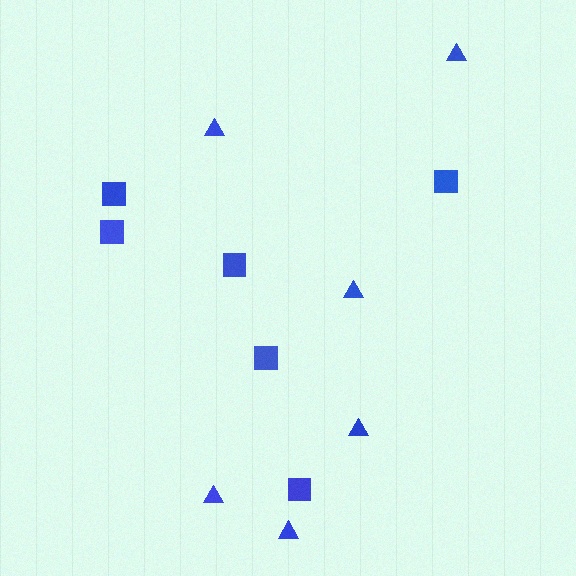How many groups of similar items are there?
There are 2 groups: one group of triangles (6) and one group of squares (6).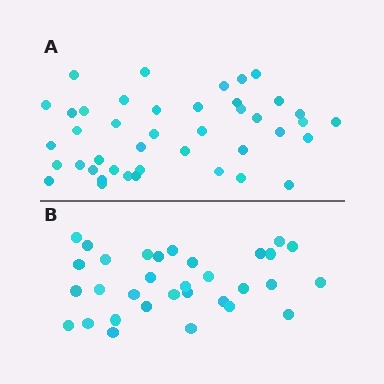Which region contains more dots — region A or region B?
Region A (the top region) has more dots.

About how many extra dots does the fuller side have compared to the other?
Region A has roughly 10 or so more dots than region B.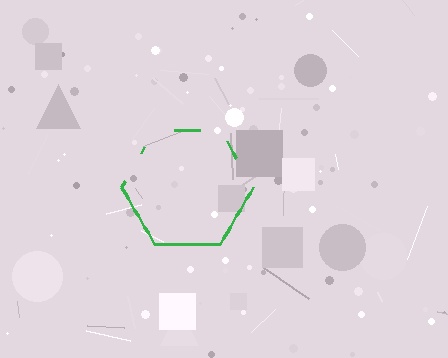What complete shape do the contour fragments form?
The contour fragments form a hexagon.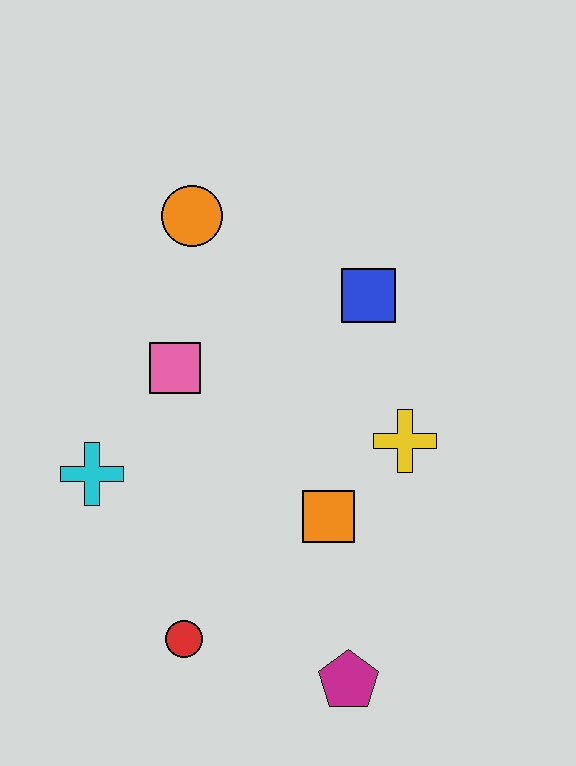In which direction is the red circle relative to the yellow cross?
The red circle is to the left of the yellow cross.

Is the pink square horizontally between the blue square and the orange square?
No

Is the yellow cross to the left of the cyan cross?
No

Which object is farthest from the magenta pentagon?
The orange circle is farthest from the magenta pentagon.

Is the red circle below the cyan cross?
Yes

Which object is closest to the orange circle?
The pink square is closest to the orange circle.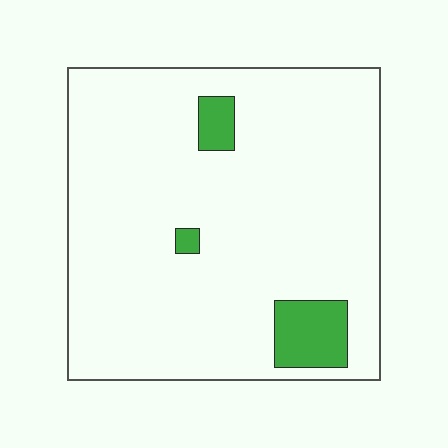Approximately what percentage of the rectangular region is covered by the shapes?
Approximately 10%.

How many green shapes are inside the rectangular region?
3.